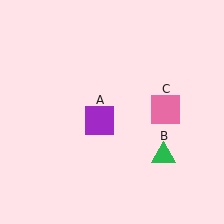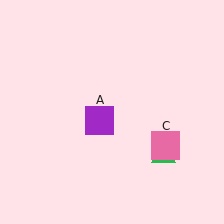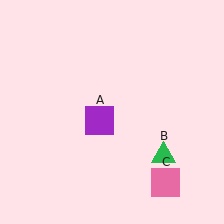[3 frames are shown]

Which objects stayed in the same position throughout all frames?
Purple square (object A) and green triangle (object B) remained stationary.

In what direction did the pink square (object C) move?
The pink square (object C) moved down.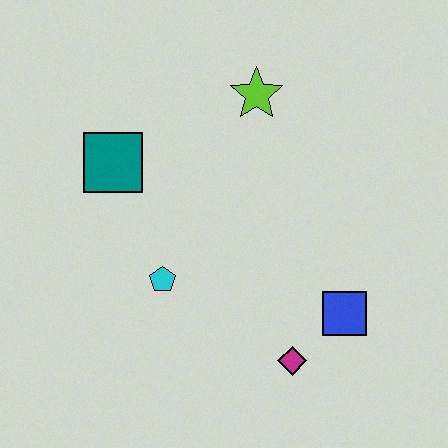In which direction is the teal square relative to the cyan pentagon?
The teal square is above the cyan pentagon.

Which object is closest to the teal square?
The cyan pentagon is closest to the teal square.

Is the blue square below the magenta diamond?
No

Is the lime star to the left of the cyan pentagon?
No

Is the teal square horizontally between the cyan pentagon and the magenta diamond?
No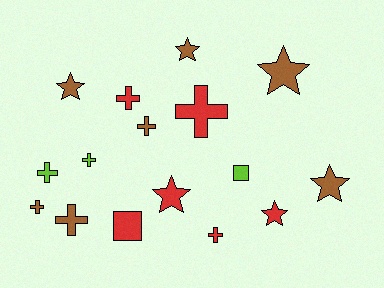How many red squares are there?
There is 1 red square.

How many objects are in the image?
There are 16 objects.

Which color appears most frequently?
Brown, with 7 objects.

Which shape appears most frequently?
Cross, with 8 objects.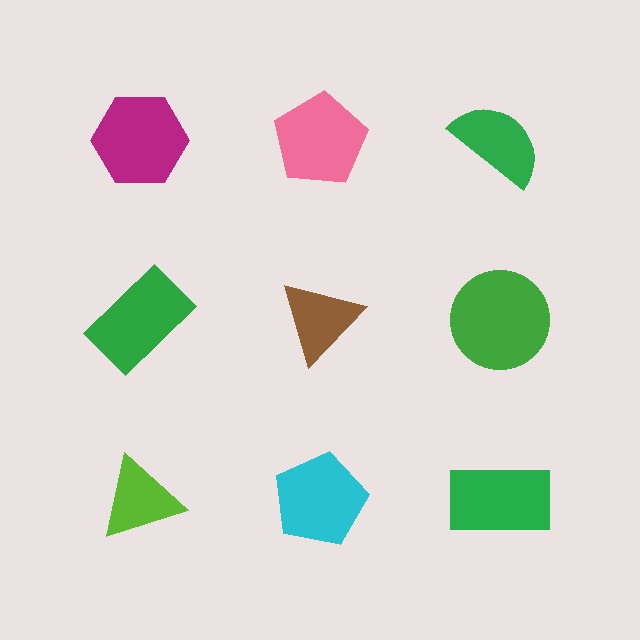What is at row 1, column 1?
A magenta hexagon.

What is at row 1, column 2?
A pink pentagon.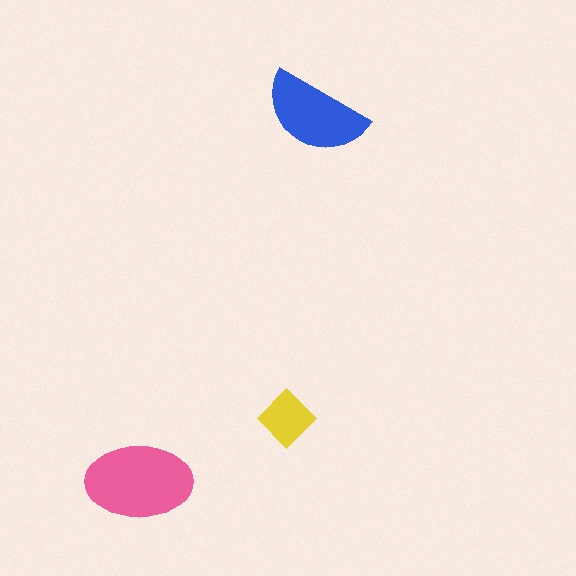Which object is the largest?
The pink ellipse.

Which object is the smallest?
The yellow diamond.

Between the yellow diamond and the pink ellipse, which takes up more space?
The pink ellipse.